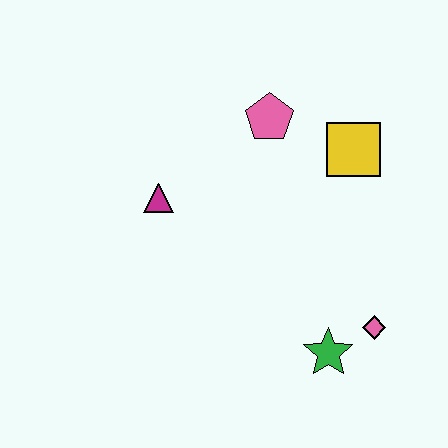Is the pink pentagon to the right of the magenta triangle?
Yes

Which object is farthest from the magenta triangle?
The pink diamond is farthest from the magenta triangle.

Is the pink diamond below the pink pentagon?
Yes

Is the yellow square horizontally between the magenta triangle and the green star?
No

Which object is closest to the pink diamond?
The green star is closest to the pink diamond.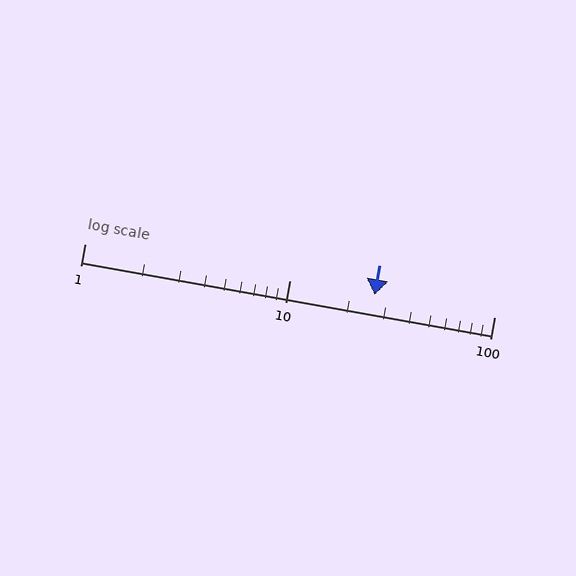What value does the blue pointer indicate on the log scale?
The pointer indicates approximately 26.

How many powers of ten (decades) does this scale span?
The scale spans 2 decades, from 1 to 100.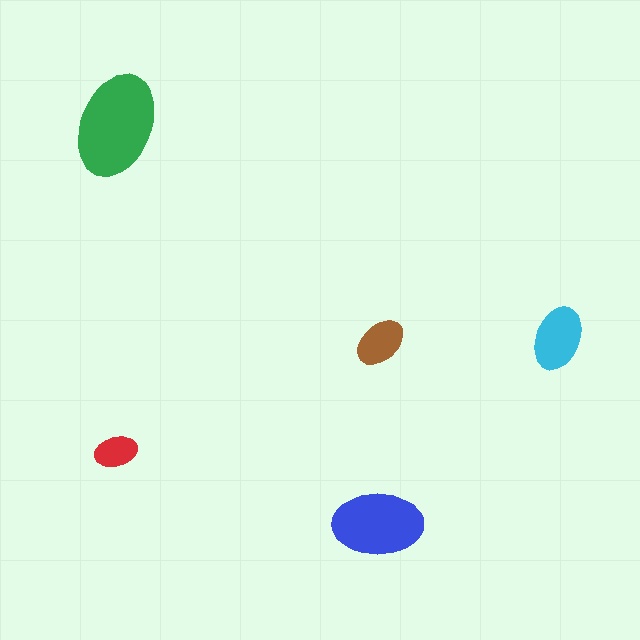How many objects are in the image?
There are 5 objects in the image.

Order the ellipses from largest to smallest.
the green one, the blue one, the cyan one, the brown one, the red one.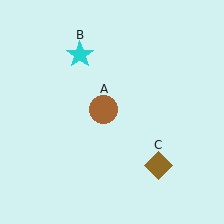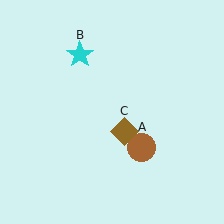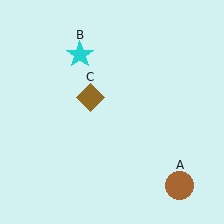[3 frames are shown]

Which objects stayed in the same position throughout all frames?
Cyan star (object B) remained stationary.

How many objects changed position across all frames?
2 objects changed position: brown circle (object A), brown diamond (object C).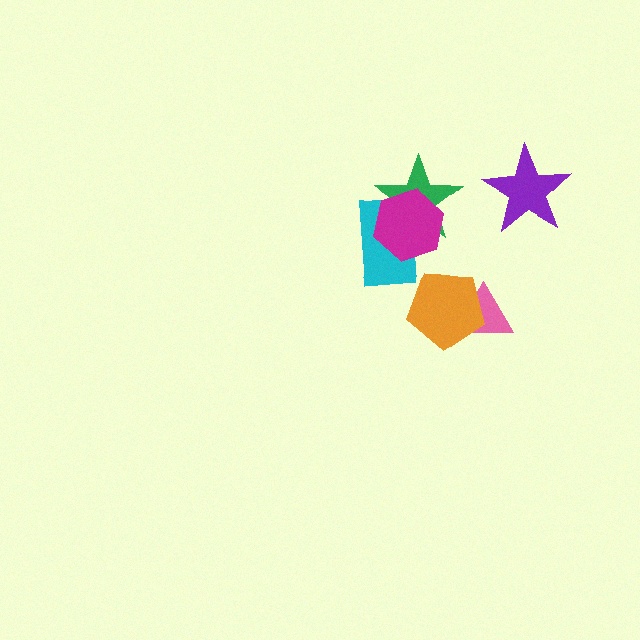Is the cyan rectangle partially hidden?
Yes, it is partially covered by another shape.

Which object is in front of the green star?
The magenta hexagon is in front of the green star.